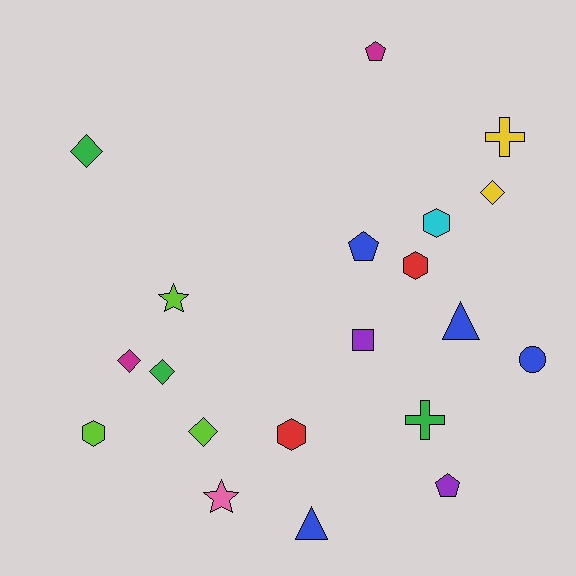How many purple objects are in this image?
There are 2 purple objects.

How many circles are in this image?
There is 1 circle.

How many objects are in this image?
There are 20 objects.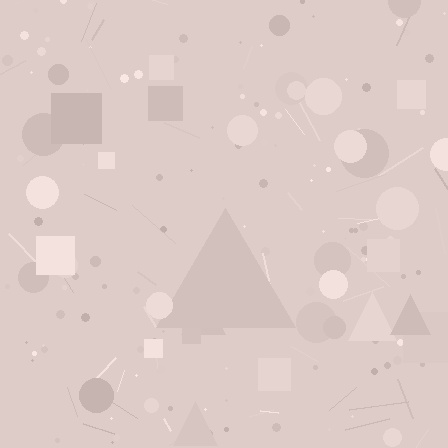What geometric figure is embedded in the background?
A triangle is embedded in the background.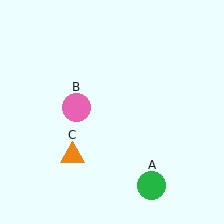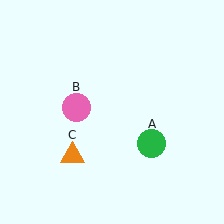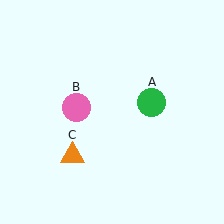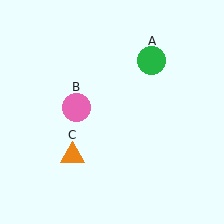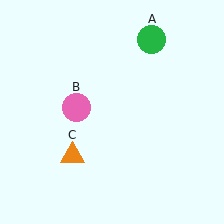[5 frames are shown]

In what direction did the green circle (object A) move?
The green circle (object A) moved up.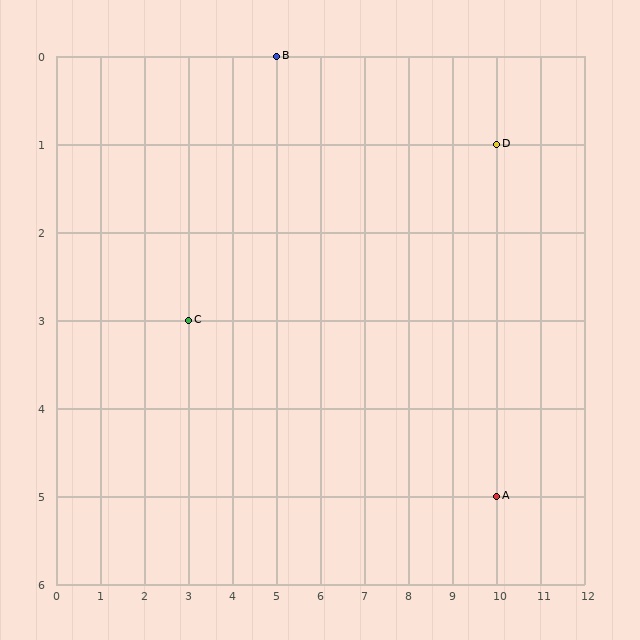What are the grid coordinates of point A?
Point A is at grid coordinates (10, 5).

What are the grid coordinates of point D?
Point D is at grid coordinates (10, 1).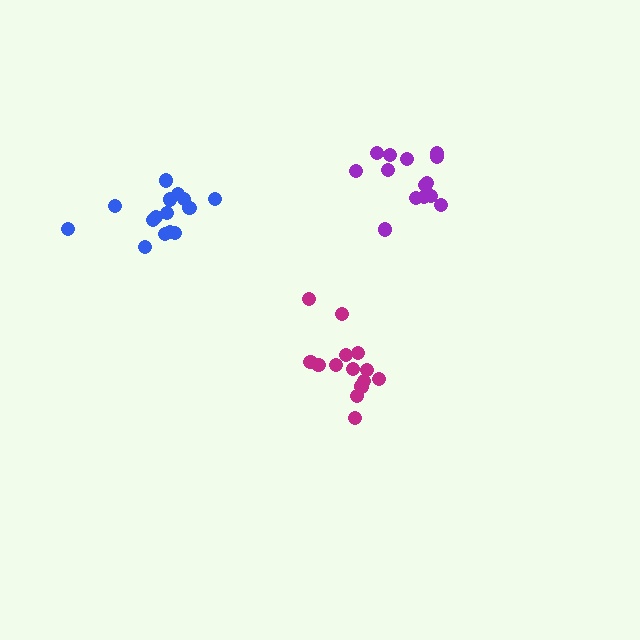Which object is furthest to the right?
The purple cluster is rightmost.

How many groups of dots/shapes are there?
There are 3 groups.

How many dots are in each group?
Group 1: 15 dots, Group 2: 15 dots, Group 3: 15 dots (45 total).